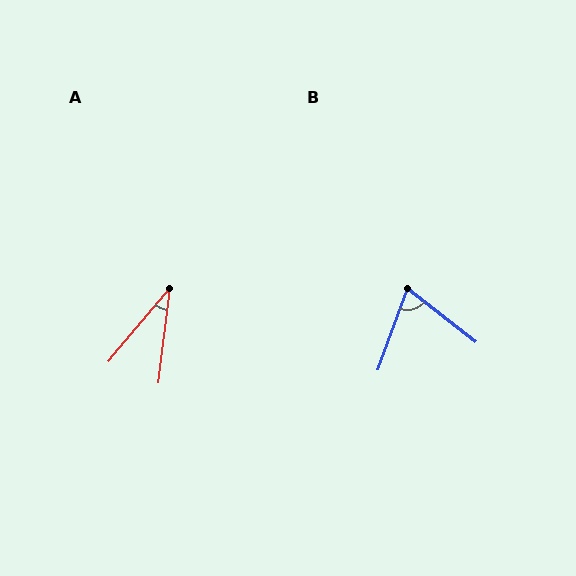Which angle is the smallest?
A, at approximately 33 degrees.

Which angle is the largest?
B, at approximately 72 degrees.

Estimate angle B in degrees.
Approximately 72 degrees.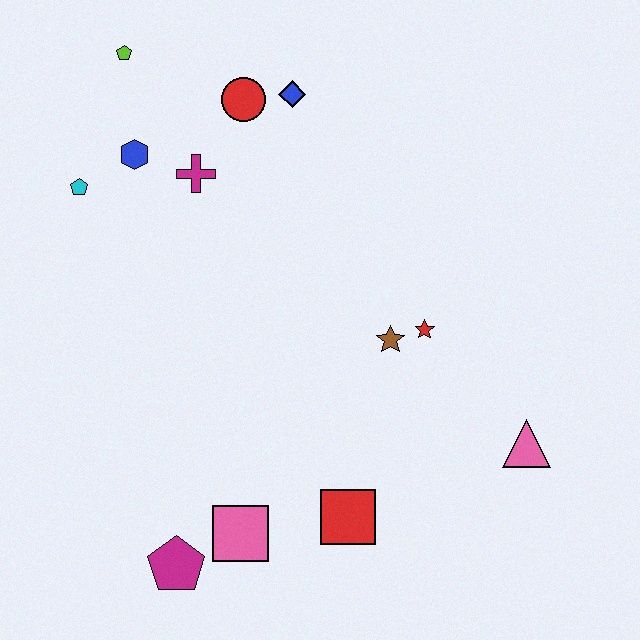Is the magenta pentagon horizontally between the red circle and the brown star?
No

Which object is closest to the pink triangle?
The red star is closest to the pink triangle.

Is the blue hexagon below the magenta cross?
No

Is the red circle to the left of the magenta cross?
No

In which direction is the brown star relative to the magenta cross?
The brown star is to the right of the magenta cross.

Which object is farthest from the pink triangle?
The lime pentagon is farthest from the pink triangle.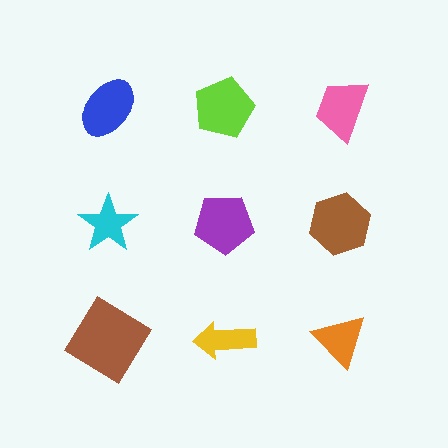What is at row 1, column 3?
A pink trapezoid.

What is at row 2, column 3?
A brown hexagon.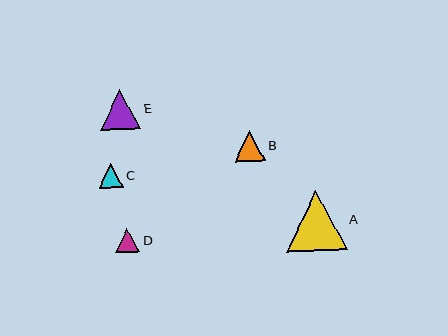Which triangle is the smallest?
Triangle D is the smallest with a size of approximately 24 pixels.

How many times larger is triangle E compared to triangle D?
Triangle E is approximately 1.7 times the size of triangle D.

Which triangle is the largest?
Triangle A is the largest with a size of approximately 60 pixels.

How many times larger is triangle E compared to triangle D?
Triangle E is approximately 1.7 times the size of triangle D.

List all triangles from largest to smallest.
From largest to smallest: A, E, B, C, D.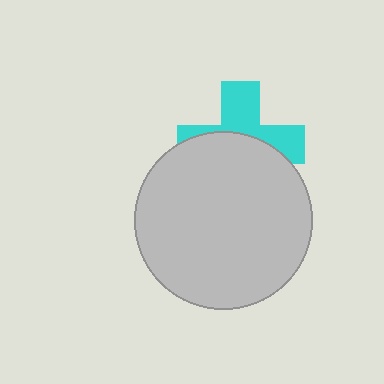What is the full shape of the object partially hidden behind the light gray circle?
The partially hidden object is a cyan cross.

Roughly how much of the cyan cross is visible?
A small part of it is visible (roughly 45%).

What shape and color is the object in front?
The object in front is a light gray circle.